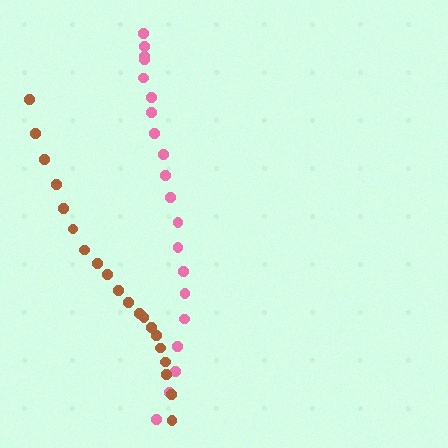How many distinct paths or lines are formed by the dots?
There are 2 distinct paths.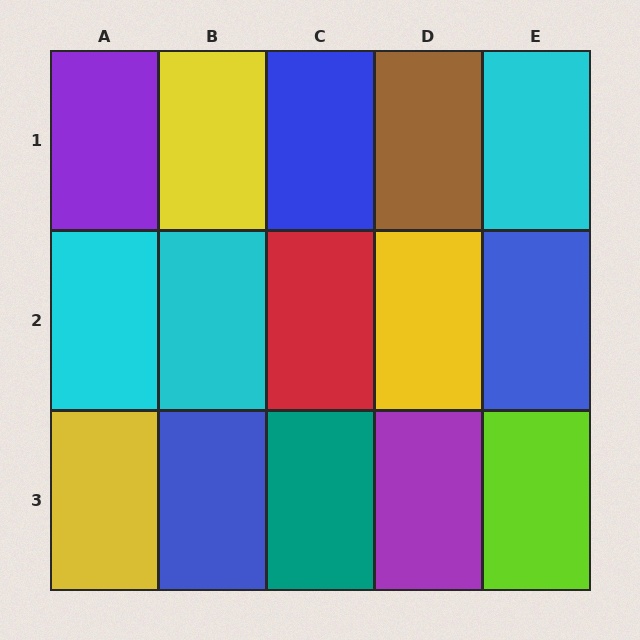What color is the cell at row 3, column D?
Purple.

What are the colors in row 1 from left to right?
Purple, yellow, blue, brown, cyan.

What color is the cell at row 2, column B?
Cyan.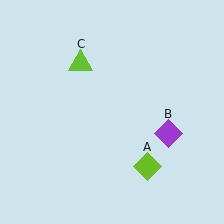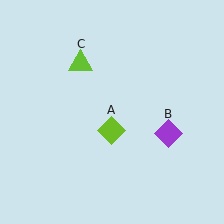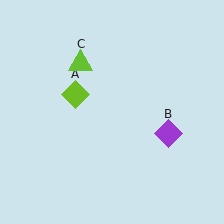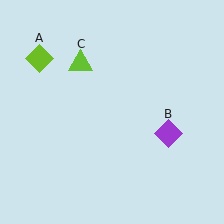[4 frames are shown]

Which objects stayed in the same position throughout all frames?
Purple diamond (object B) and lime triangle (object C) remained stationary.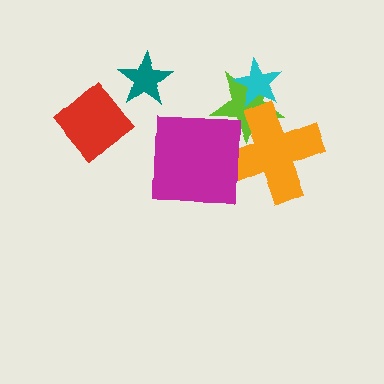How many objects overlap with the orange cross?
2 objects overlap with the orange cross.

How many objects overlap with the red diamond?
0 objects overlap with the red diamond.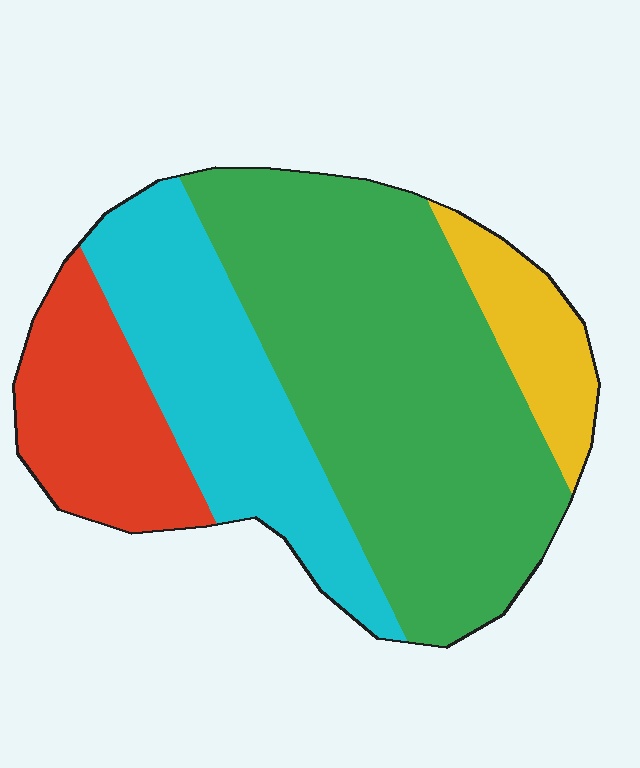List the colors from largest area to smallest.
From largest to smallest: green, cyan, red, yellow.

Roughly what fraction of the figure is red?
Red takes up about one sixth (1/6) of the figure.